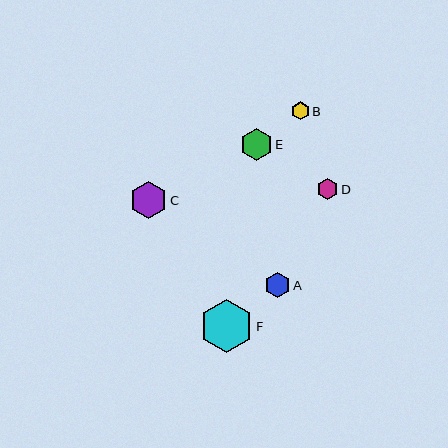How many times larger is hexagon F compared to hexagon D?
Hexagon F is approximately 2.5 times the size of hexagon D.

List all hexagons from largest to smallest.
From largest to smallest: F, C, E, A, D, B.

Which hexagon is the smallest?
Hexagon B is the smallest with a size of approximately 18 pixels.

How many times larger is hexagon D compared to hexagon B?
Hexagon D is approximately 1.2 times the size of hexagon B.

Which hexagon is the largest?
Hexagon F is the largest with a size of approximately 53 pixels.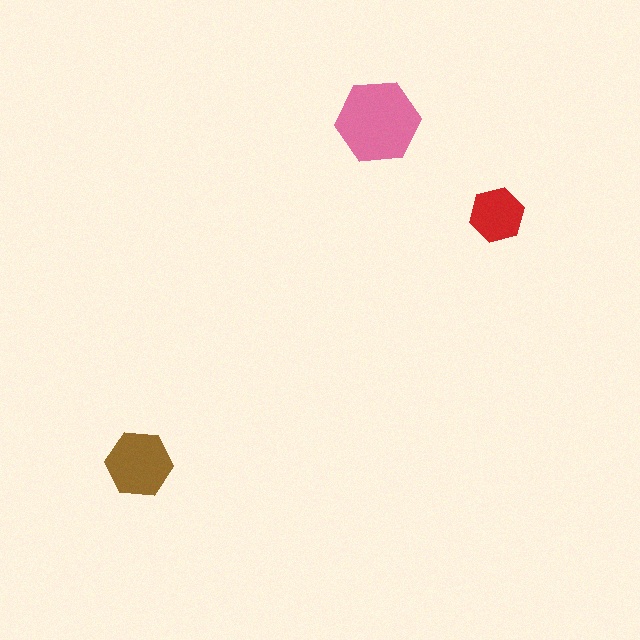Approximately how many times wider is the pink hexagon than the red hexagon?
About 1.5 times wider.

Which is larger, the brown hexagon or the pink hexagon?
The pink one.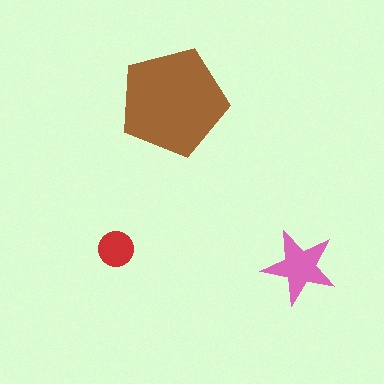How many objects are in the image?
There are 3 objects in the image.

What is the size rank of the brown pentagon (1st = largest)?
1st.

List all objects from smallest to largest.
The red circle, the pink star, the brown pentagon.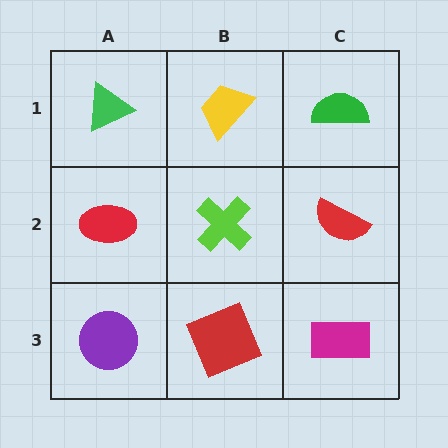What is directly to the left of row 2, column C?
A lime cross.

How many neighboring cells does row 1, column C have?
2.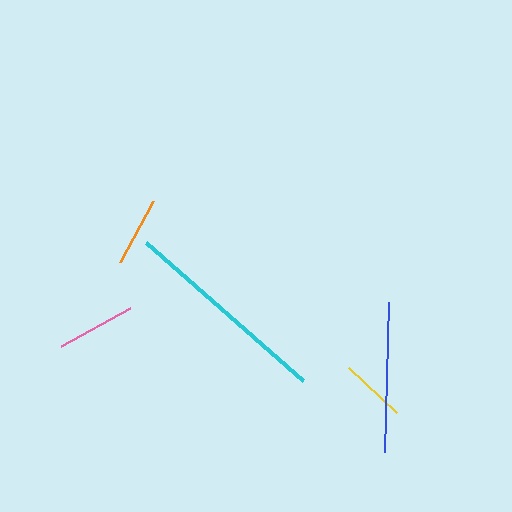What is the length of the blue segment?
The blue segment is approximately 150 pixels long.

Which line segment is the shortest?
The yellow line is the shortest at approximately 65 pixels.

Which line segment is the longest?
The cyan line is the longest at approximately 209 pixels.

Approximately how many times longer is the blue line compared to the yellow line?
The blue line is approximately 2.3 times the length of the yellow line.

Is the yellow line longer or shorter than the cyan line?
The cyan line is longer than the yellow line.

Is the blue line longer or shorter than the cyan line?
The cyan line is longer than the blue line.